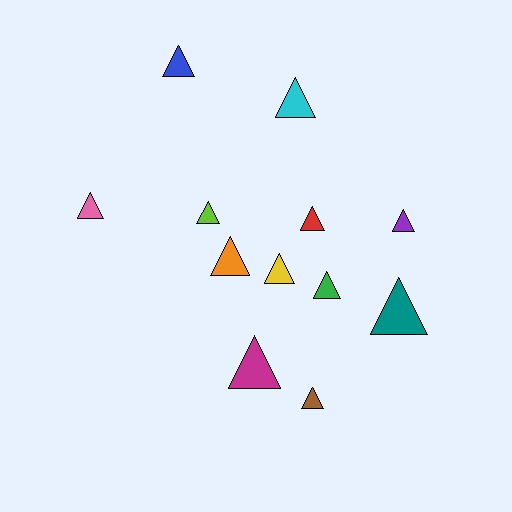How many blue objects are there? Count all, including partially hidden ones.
There is 1 blue object.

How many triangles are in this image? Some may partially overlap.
There are 12 triangles.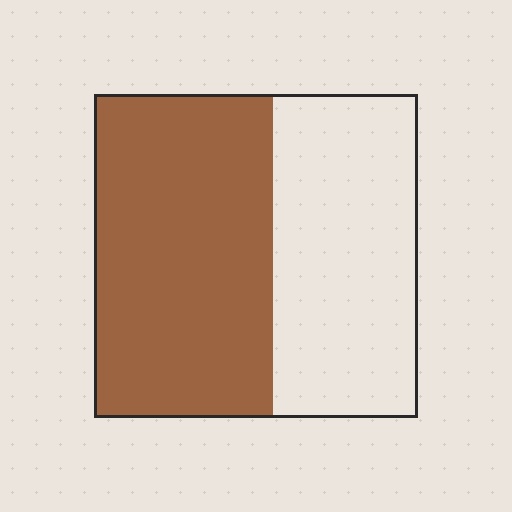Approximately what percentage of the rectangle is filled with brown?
Approximately 55%.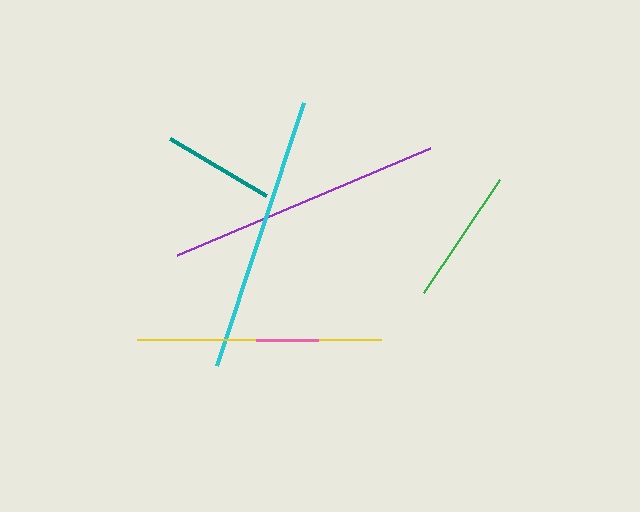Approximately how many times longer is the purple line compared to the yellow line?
The purple line is approximately 1.1 times the length of the yellow line.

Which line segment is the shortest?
The pink line is the shortest at approximately 62 pixels.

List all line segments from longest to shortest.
From longest to shortest: cyan, purple, yellow, green, teal, pink.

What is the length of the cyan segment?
The cyan segment is approximately 277 pixels long.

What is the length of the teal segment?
The teal segment is approximately 112 pixels long.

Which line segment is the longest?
The cyan line is the longest at approximately 277 pixels.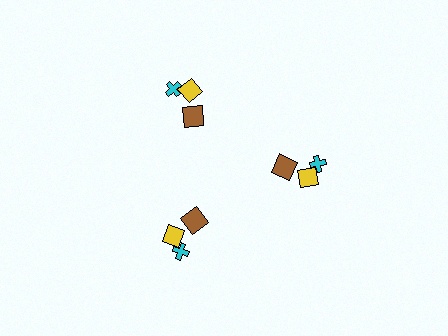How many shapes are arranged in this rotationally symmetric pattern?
There are 9 shapes, arranged in 3 groups of 3.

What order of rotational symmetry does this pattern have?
This pattern has 3-fold rotational symmetry.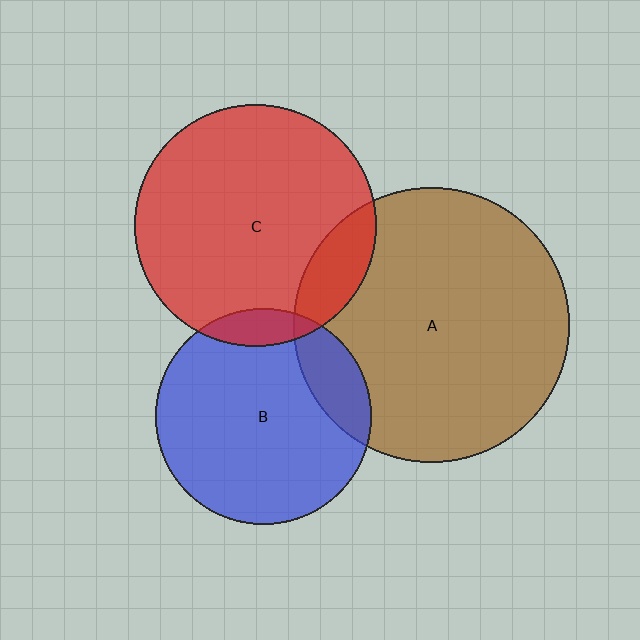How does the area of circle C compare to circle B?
Approximately 1.3 times.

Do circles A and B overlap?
Yes.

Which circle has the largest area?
Circle A (brown).